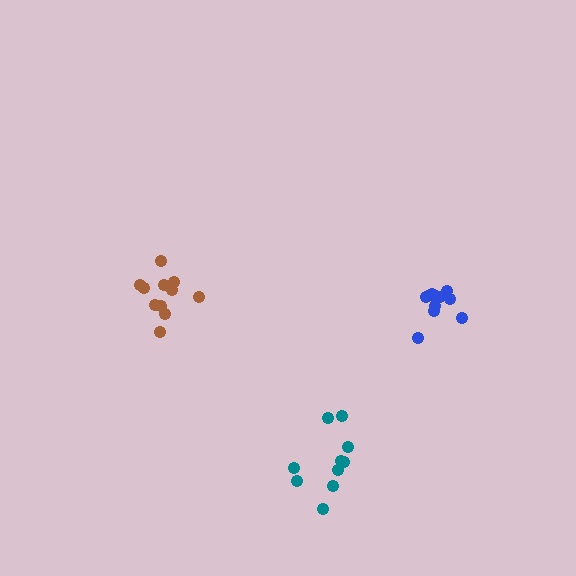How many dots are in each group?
Group 1: 11 dots, Group 2: 10 dots, Group 3: 11 dots (32 total).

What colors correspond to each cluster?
The clusters are colored: brown, teal, blue.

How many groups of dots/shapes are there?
There are 3 groups.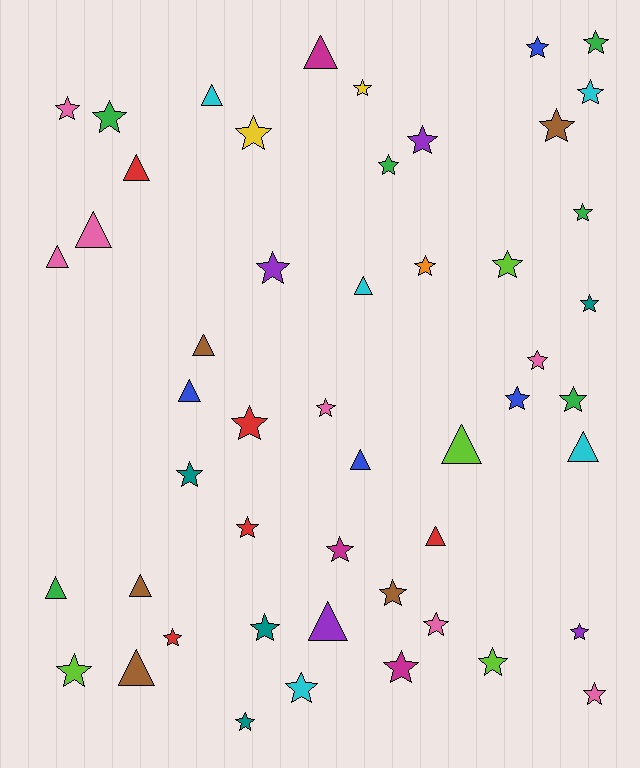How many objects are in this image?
There are 50 objects.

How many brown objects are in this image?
There are 5 brown objects.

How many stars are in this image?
There are 34 stars.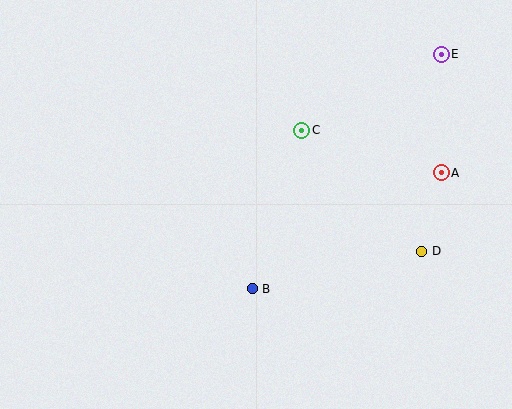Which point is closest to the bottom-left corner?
Point B is closest to the bottom-left corner.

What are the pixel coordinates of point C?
Point C is at (302, 130).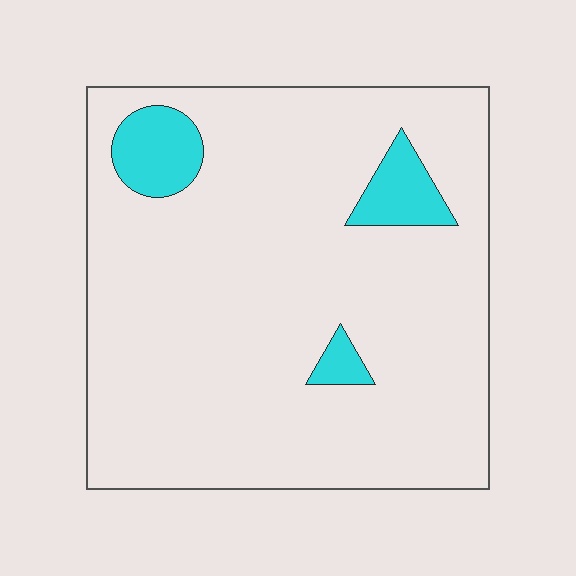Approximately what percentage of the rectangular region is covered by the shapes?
Approximately 10%.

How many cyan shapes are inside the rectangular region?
3.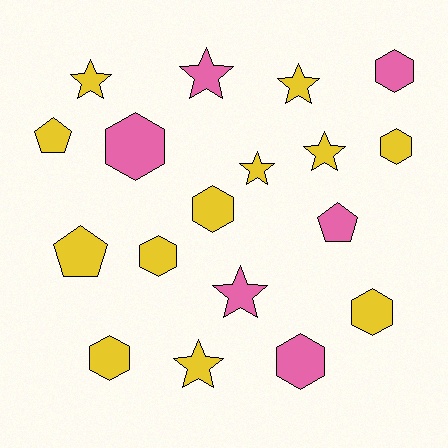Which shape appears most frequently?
Hexagon, with 8 objects.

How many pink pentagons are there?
There is 1 pink pentagon.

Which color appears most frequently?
Yellow, with 12 objects.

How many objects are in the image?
There are 18 objects.